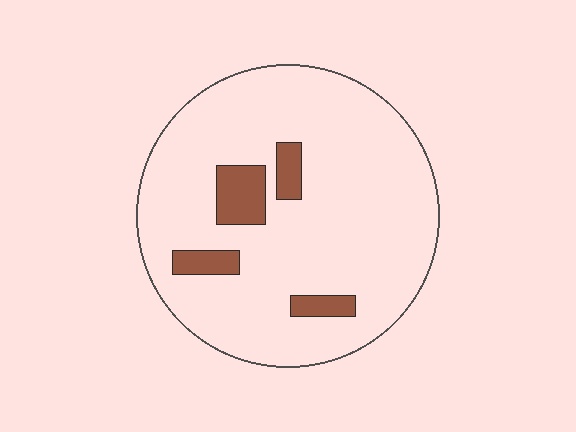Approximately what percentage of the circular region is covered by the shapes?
Approximately 10%.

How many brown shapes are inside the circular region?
4.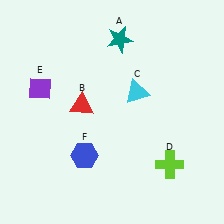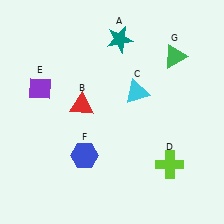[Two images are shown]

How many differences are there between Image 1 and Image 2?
There is 1 difference between the two images.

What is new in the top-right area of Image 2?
A green triangle (G) was added in the top-right area of Image 2.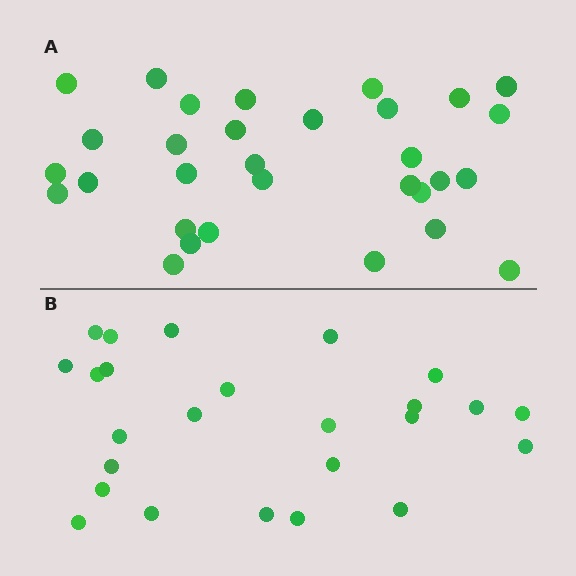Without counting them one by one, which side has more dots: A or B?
Region A (the top region) has more dots.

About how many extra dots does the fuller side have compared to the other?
Region A has about 6 more dots than region B.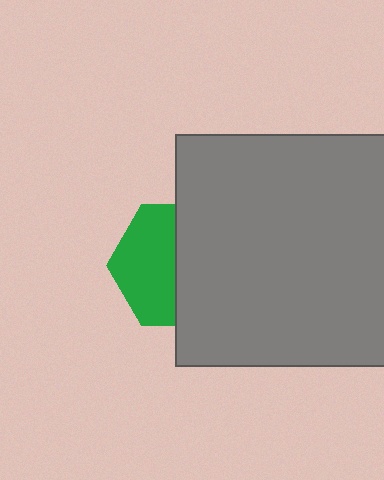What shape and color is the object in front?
The object in front is a gray rectangle.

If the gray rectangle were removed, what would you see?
You would see the complete green hexagon.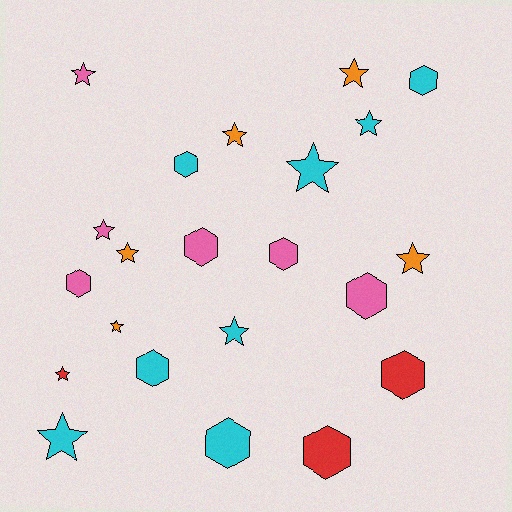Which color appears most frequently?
Cyan, with 8 objects.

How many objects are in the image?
There are 22 objects.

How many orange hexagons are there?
There are no orange hexagons.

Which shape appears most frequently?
Star, with 12 objects.